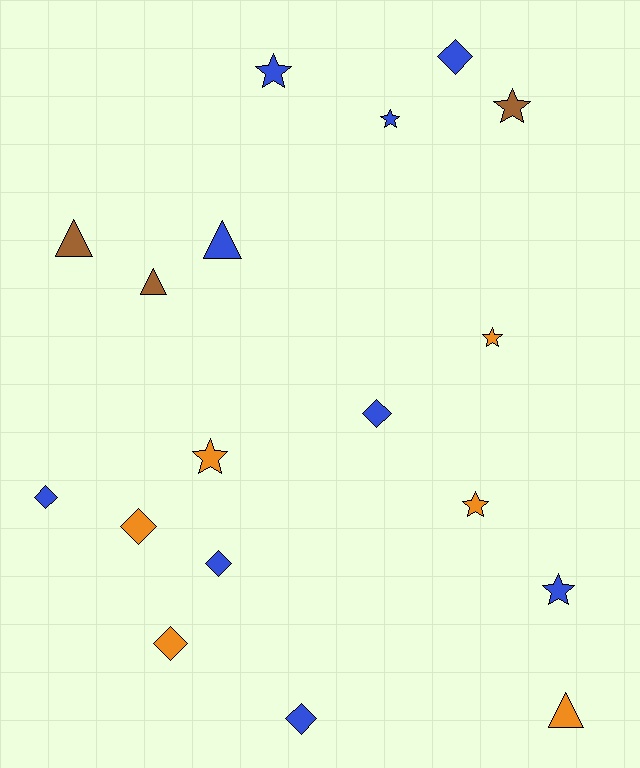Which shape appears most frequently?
Star, with 7 objects.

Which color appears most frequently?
Blue, with 9 objects.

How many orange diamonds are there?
There are 2 orange diamonds.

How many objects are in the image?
There are 18 objects.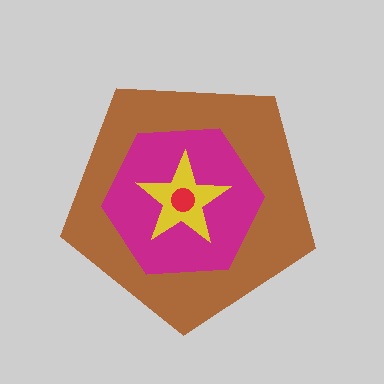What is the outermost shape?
The brown pentagon.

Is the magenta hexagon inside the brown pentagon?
Yes.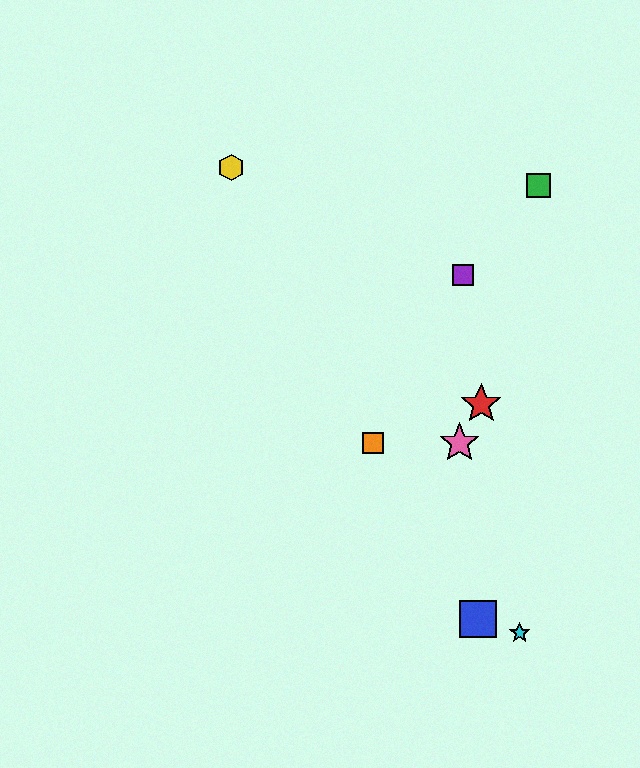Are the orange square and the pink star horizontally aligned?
Yes, both are at y≈443.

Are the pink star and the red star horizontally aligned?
No, the pink star is at y≈443 and the red star is at y≈404.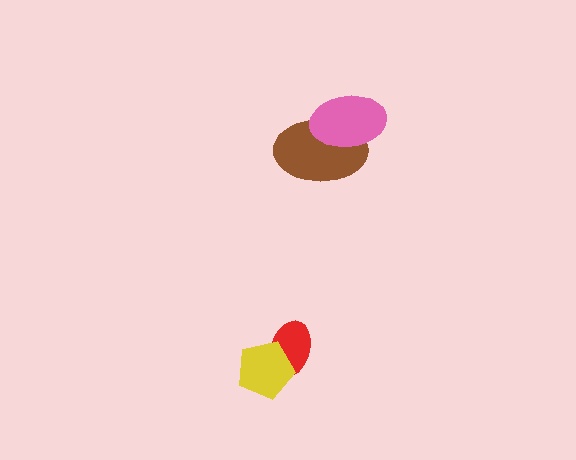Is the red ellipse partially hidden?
Yes, it is partially covered by another shape.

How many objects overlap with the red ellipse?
1 object overlaps with the red ellipse.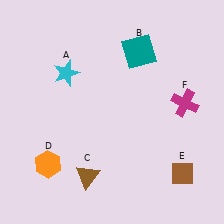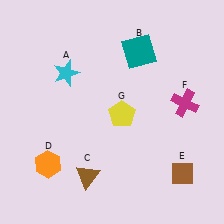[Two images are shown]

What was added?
A yellow pentagon (G) was added in Image 2.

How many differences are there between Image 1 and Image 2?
There is 1 difference between the two images.